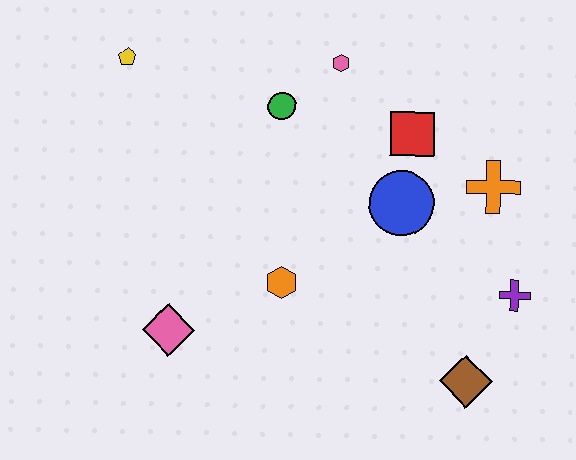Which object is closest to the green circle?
The pink hexagon is closest to the green circle.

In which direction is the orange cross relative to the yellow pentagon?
The orange cross is to the right of the yellow pentagon.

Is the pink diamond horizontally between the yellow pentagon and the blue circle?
Yes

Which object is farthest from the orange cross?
The yellow pentagon is farthest from the orange cross.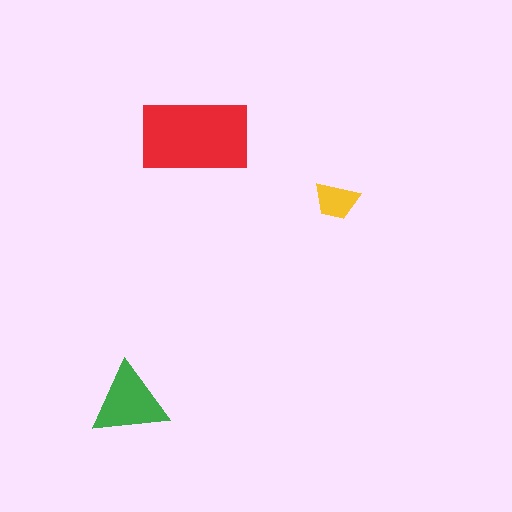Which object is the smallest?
The yellow trapezoid.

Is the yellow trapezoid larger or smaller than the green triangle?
Smaller.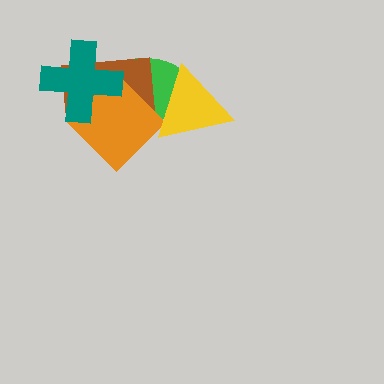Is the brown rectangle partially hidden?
Yes, it is partially covered by another shape.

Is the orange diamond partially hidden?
Yes, it is partially covered by another shape.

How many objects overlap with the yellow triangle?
2 objects overlap with the yellow triangle.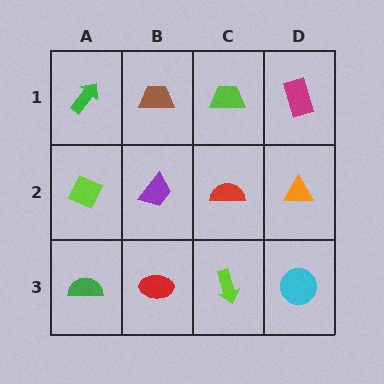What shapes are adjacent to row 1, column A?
A lime diamond (row 2, column A), a brown trapezoid (row 1, column B).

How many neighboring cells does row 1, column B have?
3.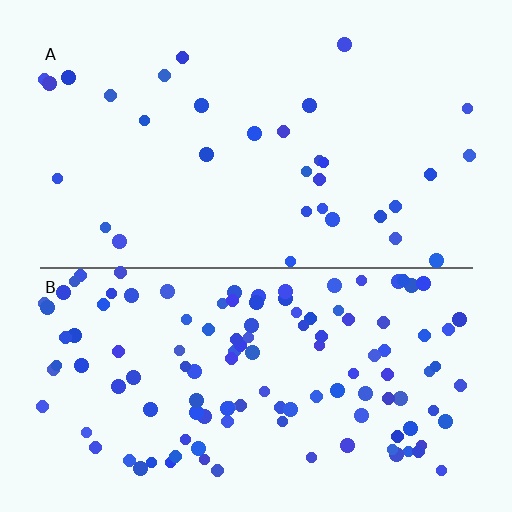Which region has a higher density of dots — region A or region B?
B (the bottom).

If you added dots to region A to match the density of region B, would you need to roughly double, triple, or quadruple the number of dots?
Approximately quadruple.